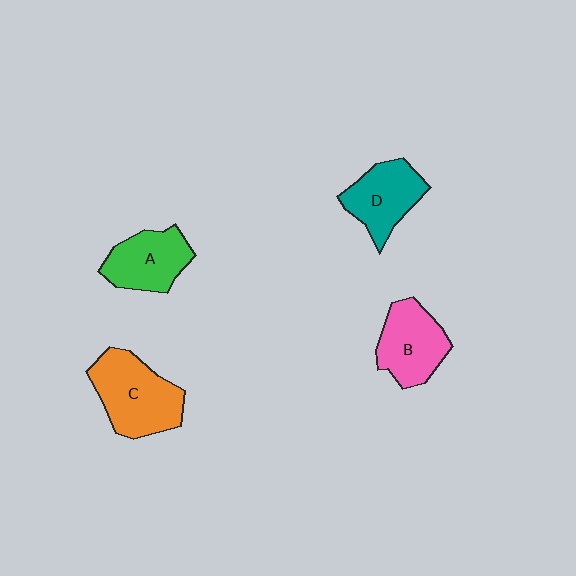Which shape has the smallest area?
Shape A (green).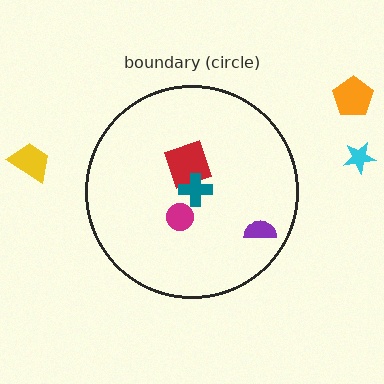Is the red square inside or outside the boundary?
Inside.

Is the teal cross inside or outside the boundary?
Inside.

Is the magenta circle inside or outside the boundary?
Inside.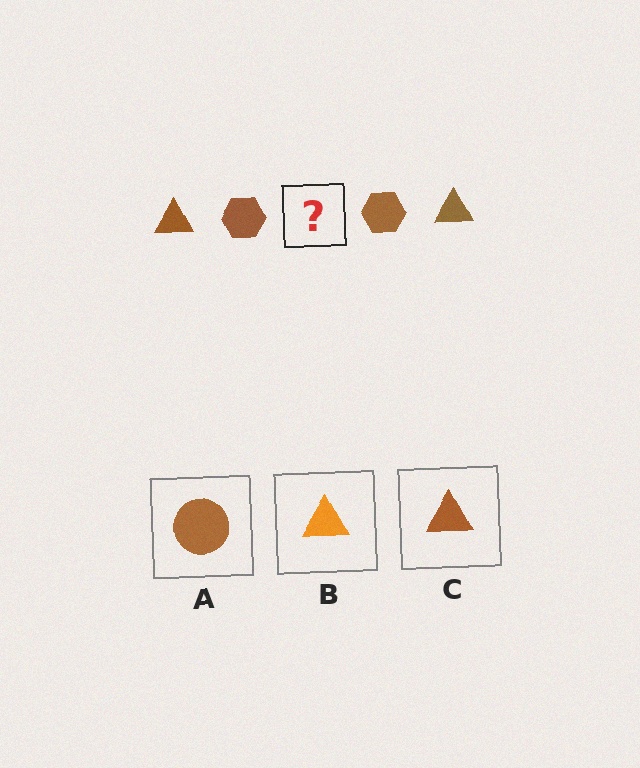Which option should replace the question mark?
Option C.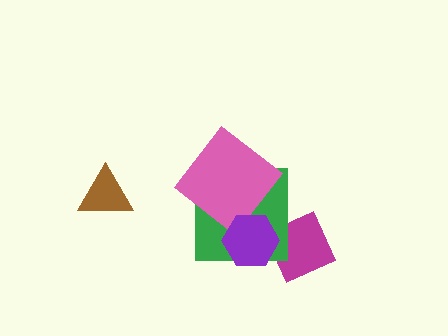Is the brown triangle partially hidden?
No, no other shape covers it.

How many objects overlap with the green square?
3 objects overlap with the green square.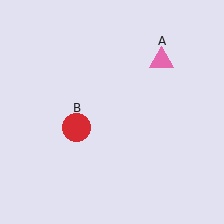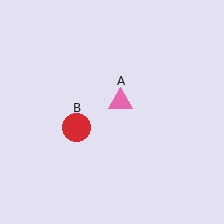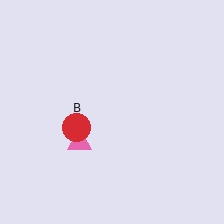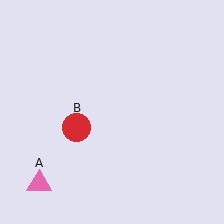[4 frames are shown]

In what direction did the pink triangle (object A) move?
The pink triangle (object A) moved down and to the left.